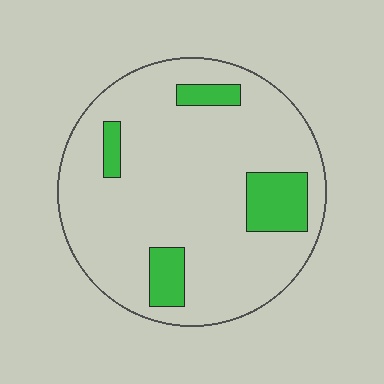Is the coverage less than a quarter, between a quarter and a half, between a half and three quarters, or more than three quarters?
Less than a quarter.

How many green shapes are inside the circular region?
4.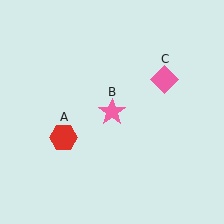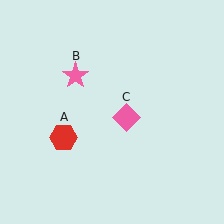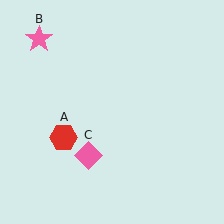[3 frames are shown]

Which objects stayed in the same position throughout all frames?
Red hexagon (object A) remained stationary.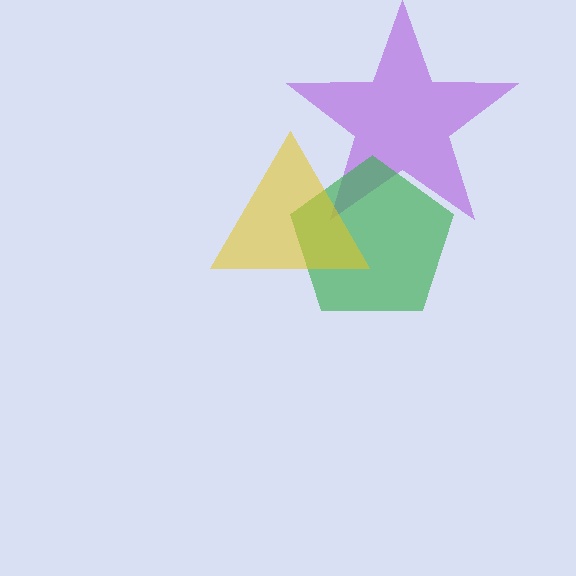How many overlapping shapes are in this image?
There are 3 overlapping shapes in the image.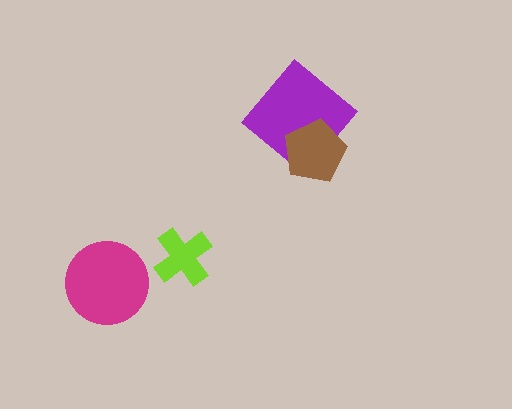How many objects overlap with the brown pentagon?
1 object overlaps with the brown pentagon.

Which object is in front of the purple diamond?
The brown pentagon is in front of the purple diamond.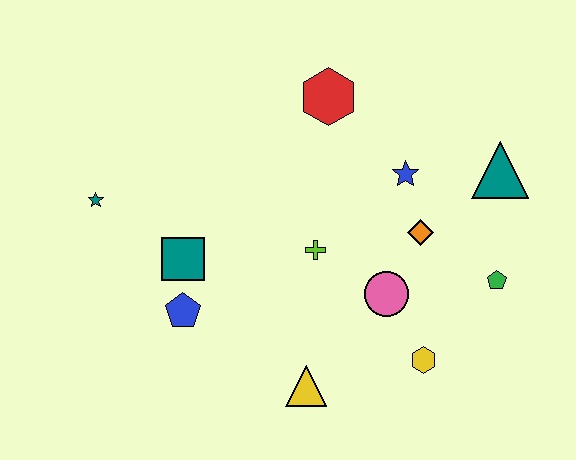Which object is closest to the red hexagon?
The blue star is closest to the red hexagon.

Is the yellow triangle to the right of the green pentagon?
No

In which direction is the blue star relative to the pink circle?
The blue star is above the pink circle.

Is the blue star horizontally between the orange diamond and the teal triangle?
No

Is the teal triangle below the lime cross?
No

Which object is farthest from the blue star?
The teal star is farthest from the blue star.